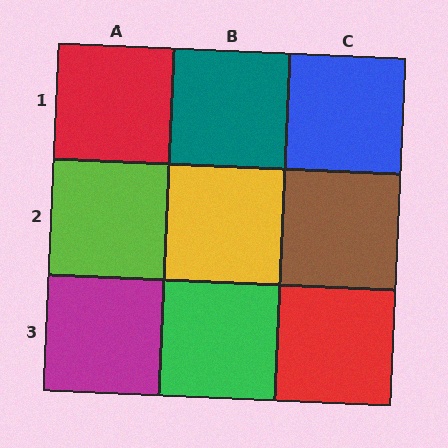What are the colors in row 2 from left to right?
Lime, yellow, brown.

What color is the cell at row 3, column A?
Magenta.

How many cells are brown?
1 cell is brown.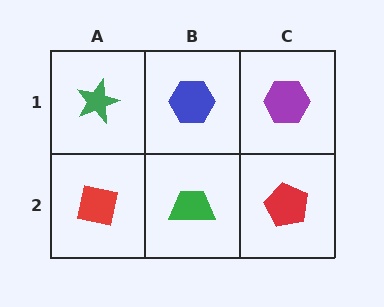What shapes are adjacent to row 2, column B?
A blue hexagon (row 1, column B), a red square (row 2, column A), a red pentagon (row 2, column C).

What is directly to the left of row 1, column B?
A green star.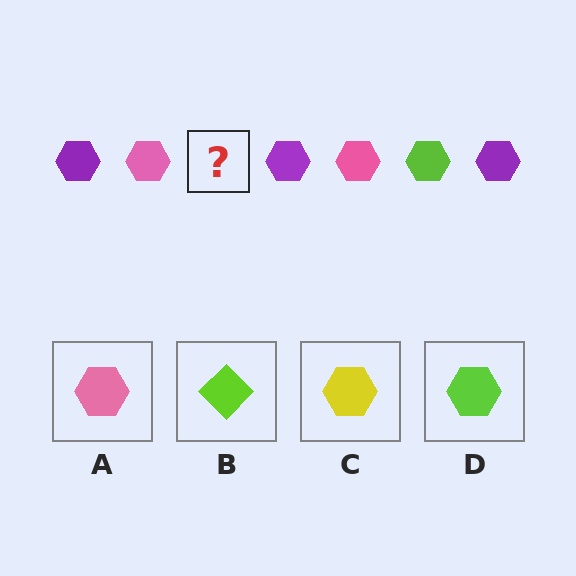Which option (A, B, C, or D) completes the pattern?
D.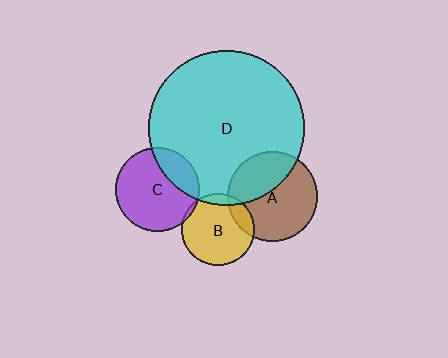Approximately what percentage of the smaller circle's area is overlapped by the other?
Approximately 35%.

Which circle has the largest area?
Circle D (cyan).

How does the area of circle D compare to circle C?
Approximately 3.5 times.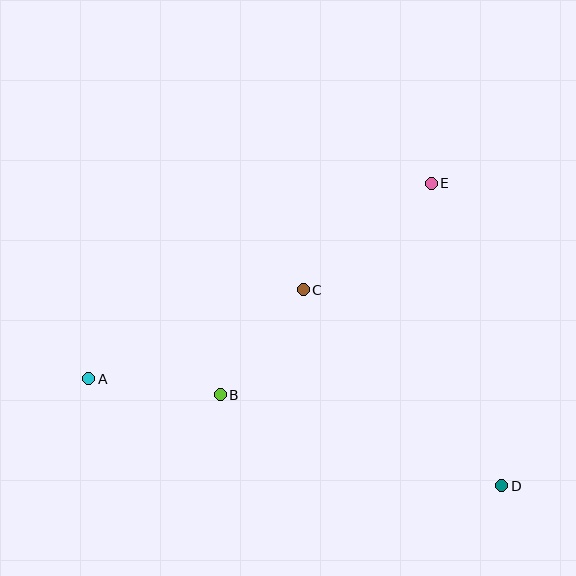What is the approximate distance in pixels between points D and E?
The distance between D and E is approximately 311 pixels.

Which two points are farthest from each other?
Points A and D are farthest from each other.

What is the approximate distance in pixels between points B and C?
The distance between B and C is approximately 134 pixels.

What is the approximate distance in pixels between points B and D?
The distance between B and D is approximately 296 pixels.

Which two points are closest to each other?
Points A and B are closest to each other.